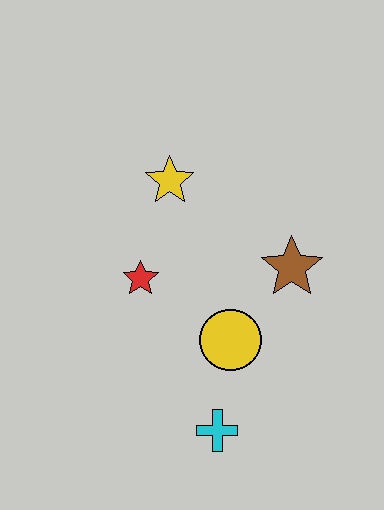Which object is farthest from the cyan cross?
The yellow star is farthest from the cyan cross.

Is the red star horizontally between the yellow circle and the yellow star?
No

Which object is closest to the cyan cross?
The yellow circle is closest to the cyan cross.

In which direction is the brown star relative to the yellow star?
The brown star is to the right of the yellow star.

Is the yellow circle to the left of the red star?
No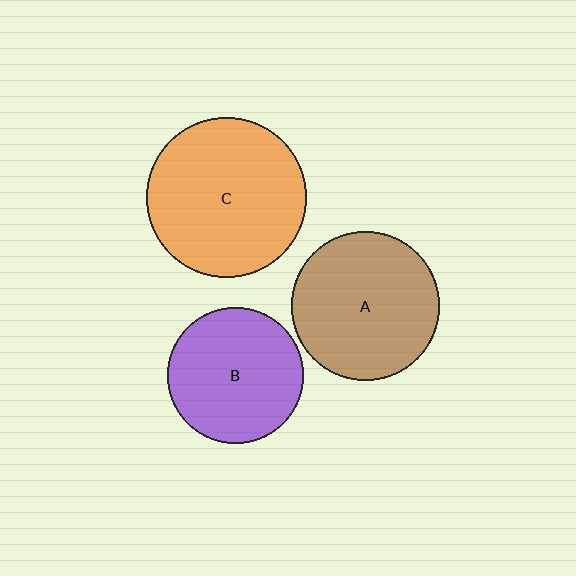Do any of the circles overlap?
No, none of the circles overlap.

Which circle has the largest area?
Circle C (orange).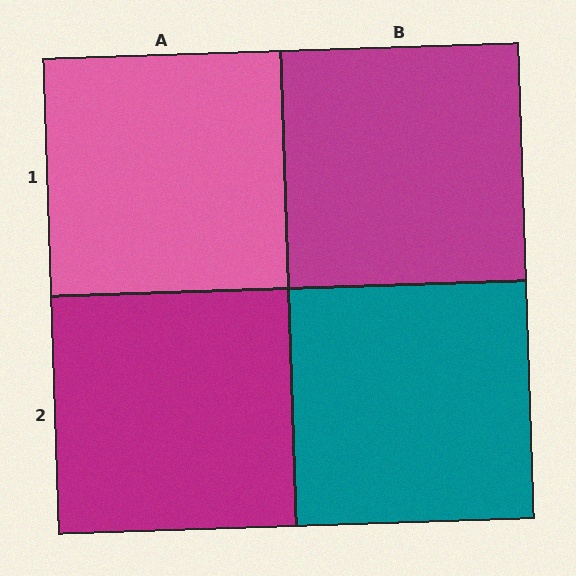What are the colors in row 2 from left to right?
Magenta, teal.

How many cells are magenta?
2 cells are magenta.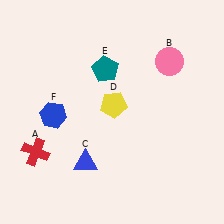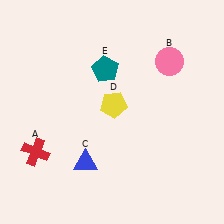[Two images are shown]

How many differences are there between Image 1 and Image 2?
There is 1 difference between the two images.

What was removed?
The blue hexagon (F) was removed in Image 2.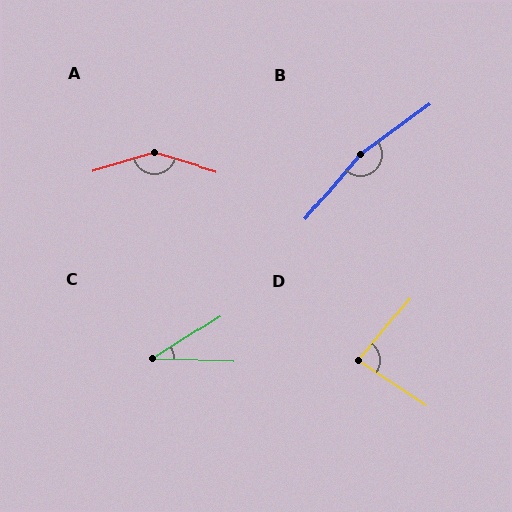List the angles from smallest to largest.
C (33°), D (84°), A (146°), B (166°).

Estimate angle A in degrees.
Approximately 146 degrees.